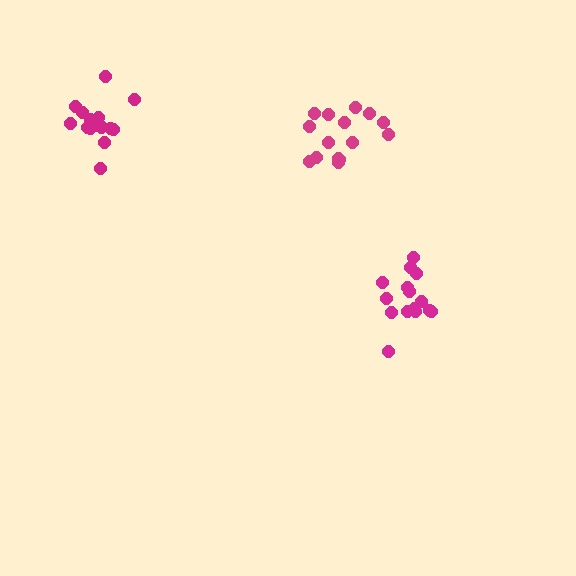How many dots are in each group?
Group 1: 15 dots, Group 2: 15 dots, Group 3: 16 dots (46 total).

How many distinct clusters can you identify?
There are 3 distinct clusters.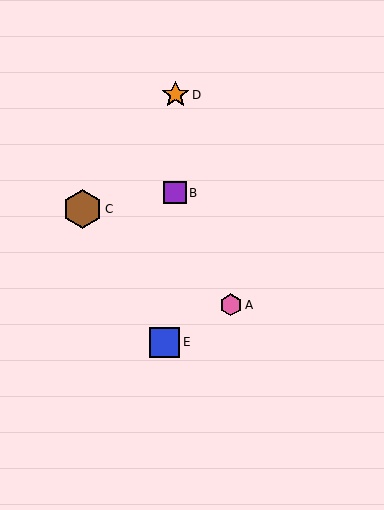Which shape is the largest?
The brown hexagon (labeled C) is the largest.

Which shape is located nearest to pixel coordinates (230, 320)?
The pink hexagon (labeled A) at (231, 305) is nearest to that location.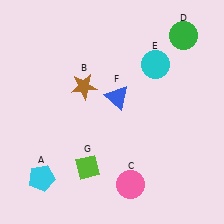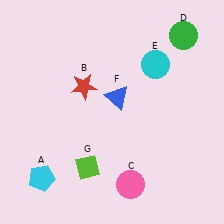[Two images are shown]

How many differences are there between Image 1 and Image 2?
There is 1 difference between the two images.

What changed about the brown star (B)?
In Image 1, B is brown. In Image 2, it changed to red.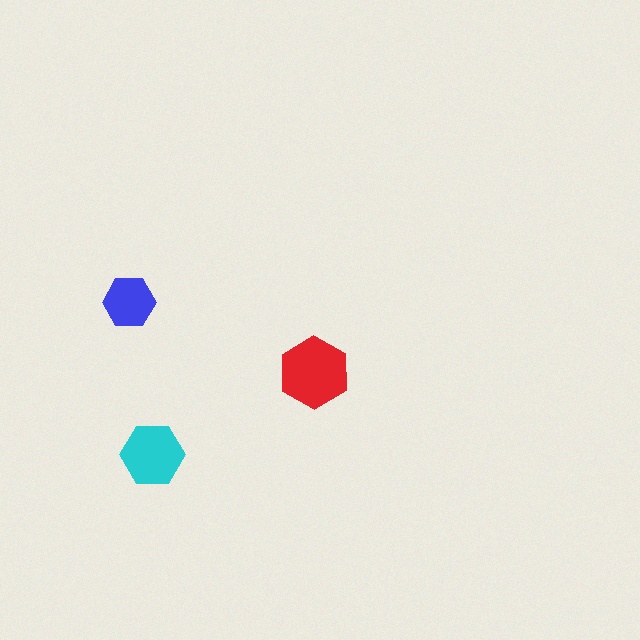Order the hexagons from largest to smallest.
the red one, the cyan one, the blue one.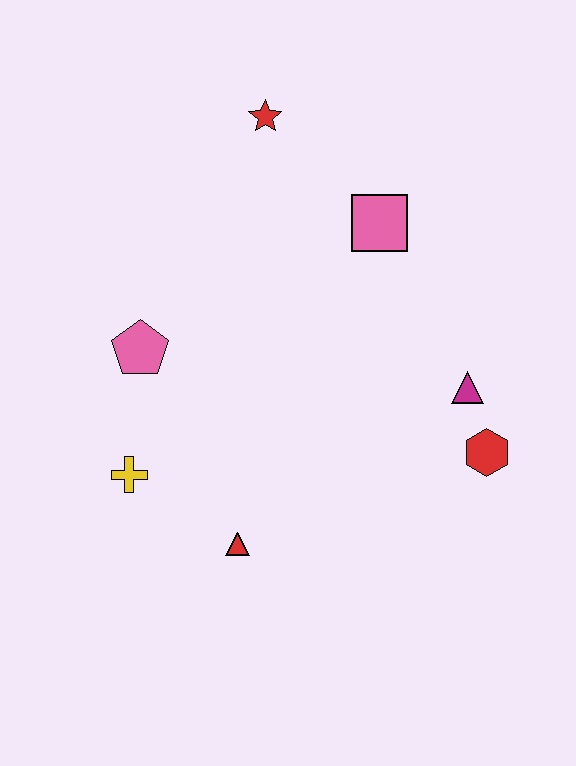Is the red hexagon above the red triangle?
Yes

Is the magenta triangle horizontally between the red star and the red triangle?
No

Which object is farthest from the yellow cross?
The red star is farthest from the yellow cross.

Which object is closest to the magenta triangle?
The red hexagon is closest to the magenta triangle.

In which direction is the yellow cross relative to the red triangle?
The yellow cross is to the left of the red triangle.